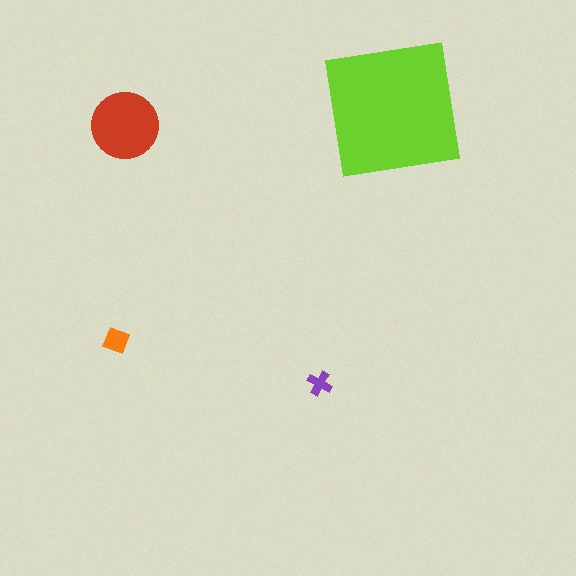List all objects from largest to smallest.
The lime square, the red circle, the orange diamond, the purple cross.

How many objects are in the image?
There are 4 objects in the image.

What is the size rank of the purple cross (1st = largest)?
4th.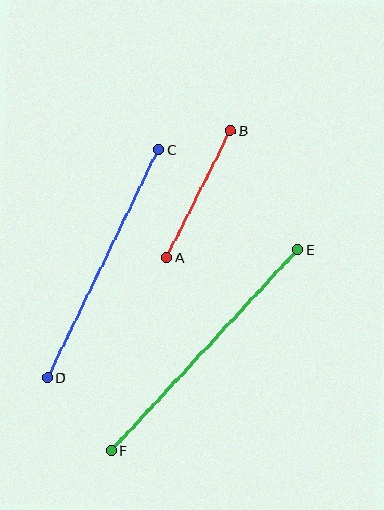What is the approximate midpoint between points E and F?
The midpoint is at approximately (205, 350) pixels.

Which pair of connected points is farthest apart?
Points E and F are farthest apart.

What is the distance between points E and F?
The distance is approximately 275 pixels.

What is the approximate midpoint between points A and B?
The midpoint is at approximately (199, 194) pixels.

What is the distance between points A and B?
The distance is approximately 142 pixels.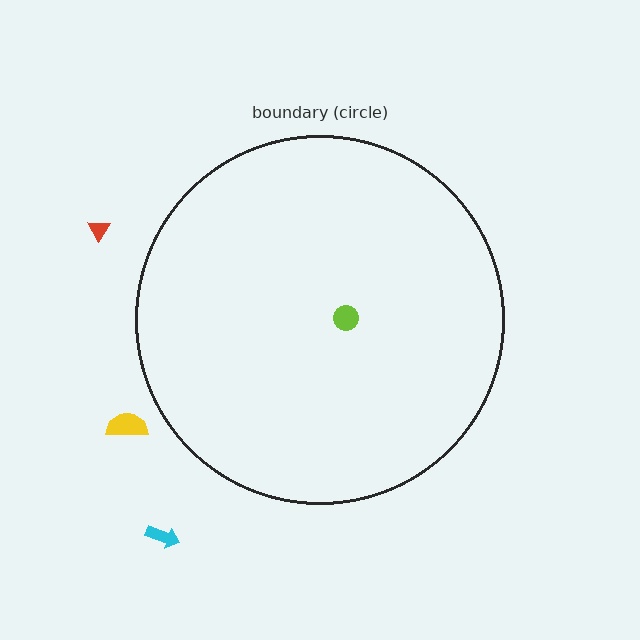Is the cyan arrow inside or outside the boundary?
Outside.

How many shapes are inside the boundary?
1 inside, 3 outside.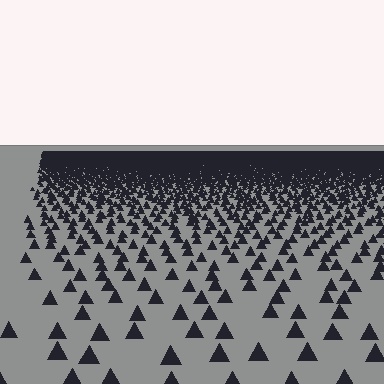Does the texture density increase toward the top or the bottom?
Density increases toward the top.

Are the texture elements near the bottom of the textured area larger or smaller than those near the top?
Larger. Near the bottom, elements are closer to the viewer and appear at a bigger on-screen size.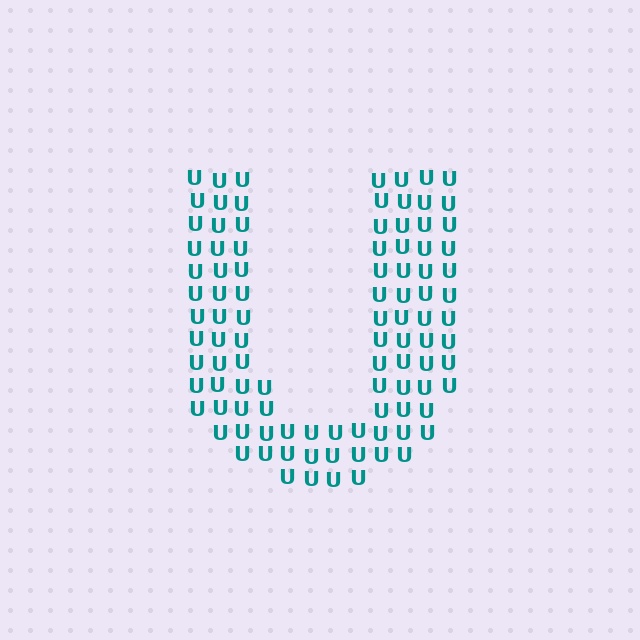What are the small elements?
The small elements are letter U's.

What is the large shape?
The large shape is the letter U.